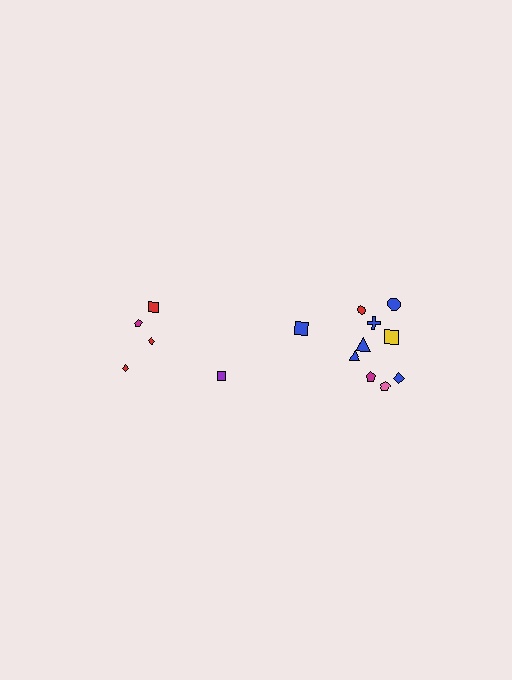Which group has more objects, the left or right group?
The right group.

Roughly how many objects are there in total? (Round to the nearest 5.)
Roughly 15 objects in total.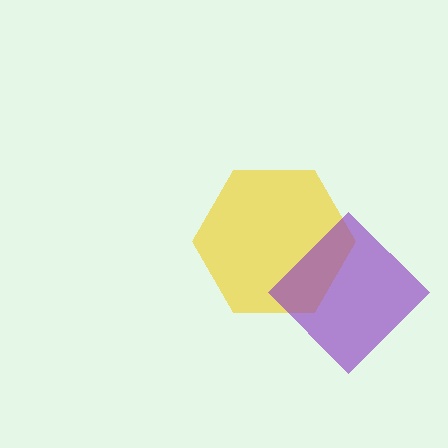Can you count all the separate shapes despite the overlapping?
Yes, there are 2 separate shapes.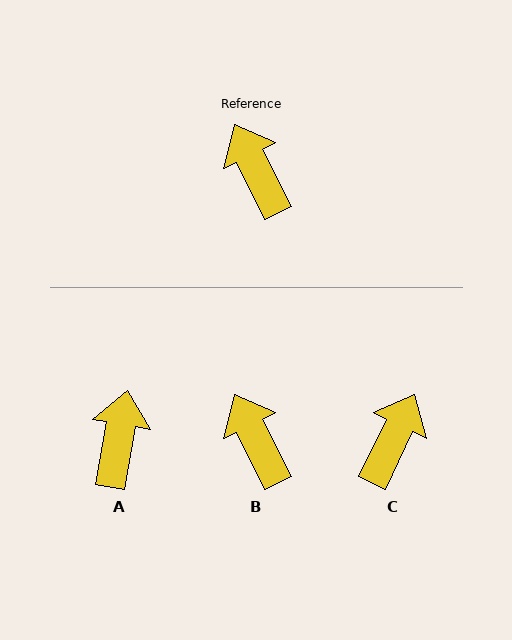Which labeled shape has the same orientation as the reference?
B.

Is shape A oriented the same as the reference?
No, it is off by about 37 degrees.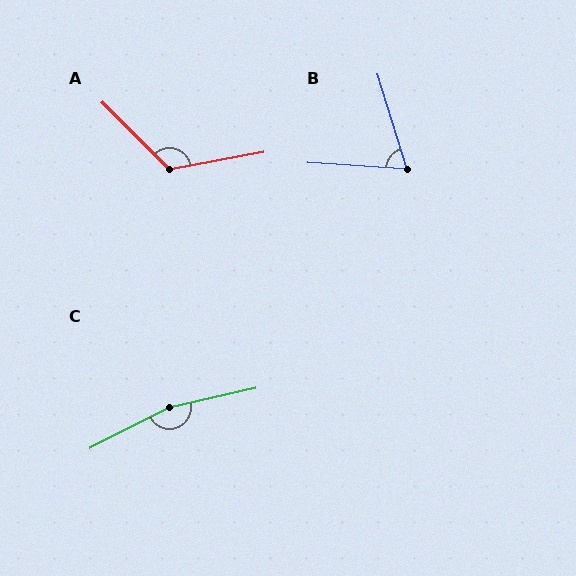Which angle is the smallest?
B, at approximately 69 degrees.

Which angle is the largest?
C, at approximately 166 degrees.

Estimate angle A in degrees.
Approximately 125 degrees.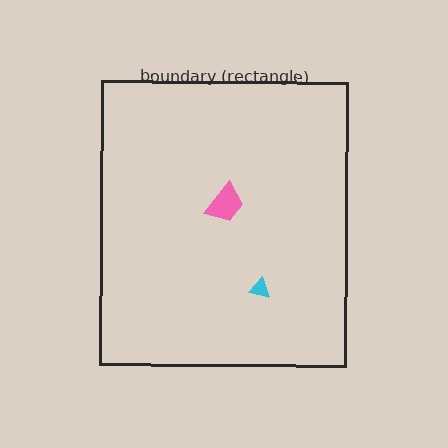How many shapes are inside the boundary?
2 inside, 0 outside.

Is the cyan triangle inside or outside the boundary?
Inside.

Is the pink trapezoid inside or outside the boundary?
Inside.